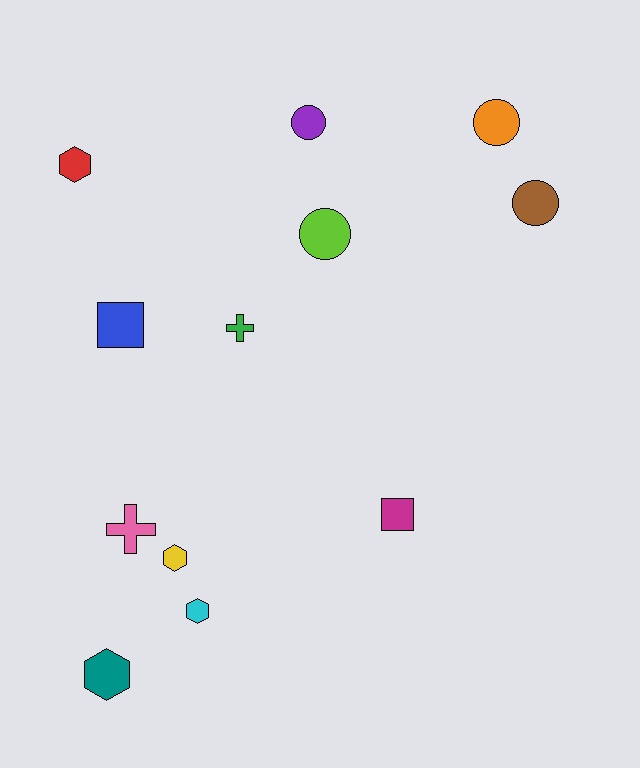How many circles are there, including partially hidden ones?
There are 4 circles.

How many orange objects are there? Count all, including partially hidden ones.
There is 1 orange object.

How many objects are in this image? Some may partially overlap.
There are 12 objects.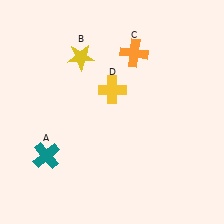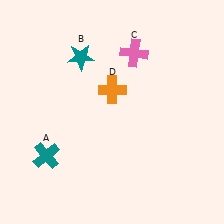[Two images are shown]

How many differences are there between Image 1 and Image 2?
There are 3 differences between the two images.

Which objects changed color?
B changed from yellow to teal. C changed from orange to pink. D changed from yellow to orange.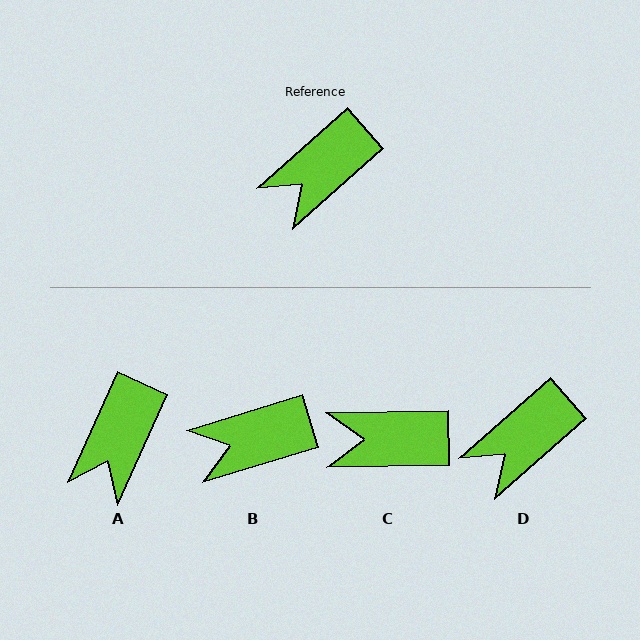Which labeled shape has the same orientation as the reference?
D.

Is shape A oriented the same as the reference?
No, it is off by about 24 degrees.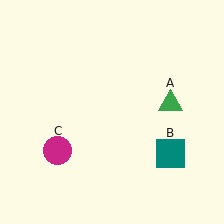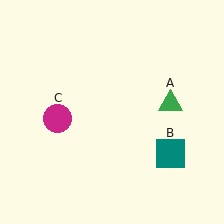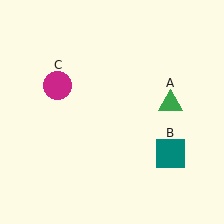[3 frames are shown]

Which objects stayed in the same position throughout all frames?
Green triangle (object A) and teal square (object B) remained stationary.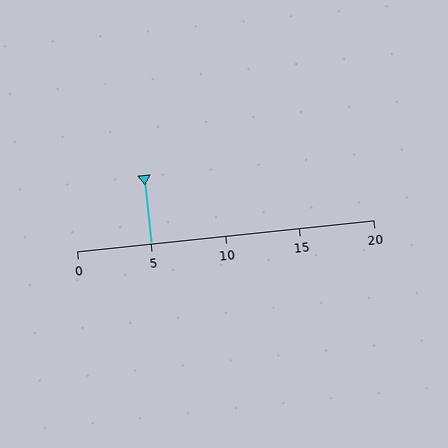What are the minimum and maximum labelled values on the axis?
The axis runs from 0 to 20.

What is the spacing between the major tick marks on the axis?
The major ticks are spaced 5 apart.